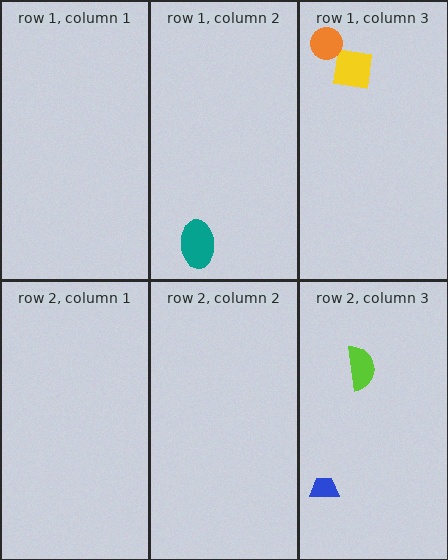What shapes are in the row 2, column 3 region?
The lime semicircle, the blue trapezoid.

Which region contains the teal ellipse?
The row 1, column 2 region.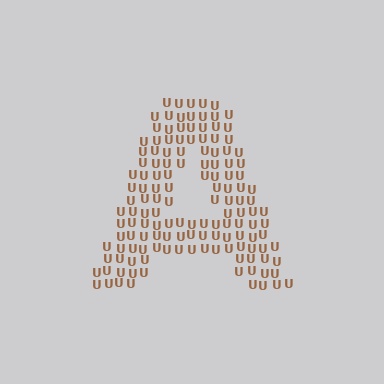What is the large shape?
The large shape is the letter A.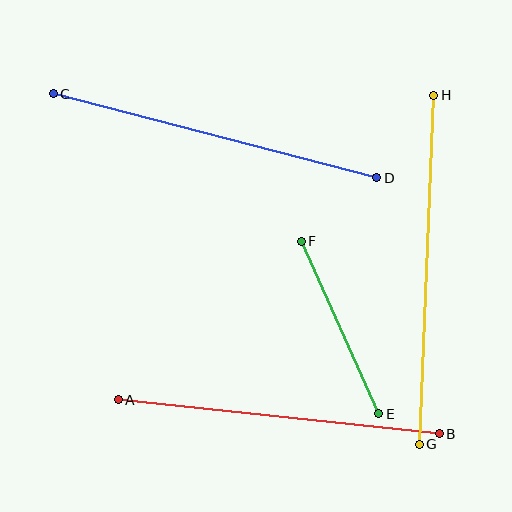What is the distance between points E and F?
The distance is approximately 189 pixels.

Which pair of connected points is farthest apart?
Points G and H are farthest apart.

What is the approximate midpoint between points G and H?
The midpoint is at approximately (427, 270) pixels.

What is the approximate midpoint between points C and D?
The midpoint is at approximately (215, 136) pixels.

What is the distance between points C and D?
The distance is approximately 334 pixels.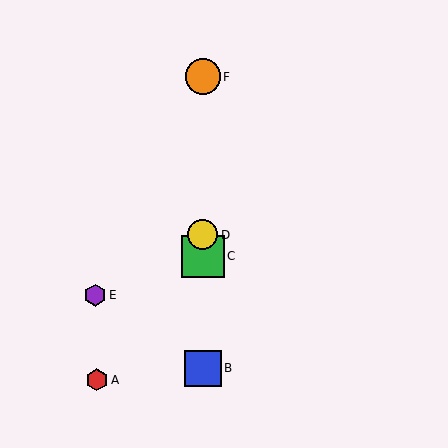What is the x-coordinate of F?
Object F is at x≈203.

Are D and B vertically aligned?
Yes, both are at x≈203.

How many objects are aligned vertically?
4 objects (B, C, D, F) are aligned vertically.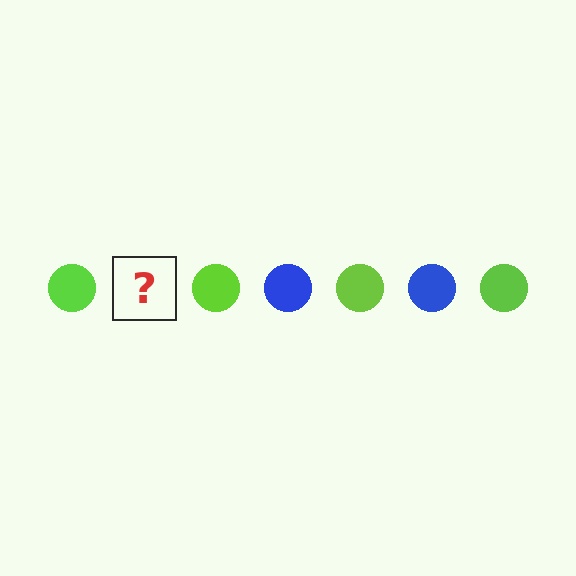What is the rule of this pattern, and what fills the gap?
The rule is that the pattern cycles through lime, blue circles. The gap should be filled with a blue circle.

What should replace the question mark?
The question mark should be replaced with a blue circle.